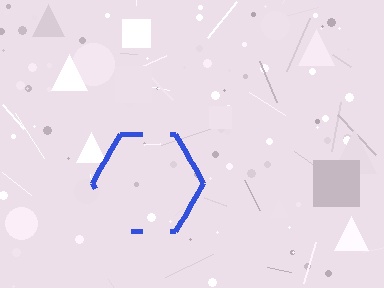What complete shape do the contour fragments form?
The contour fragments form a hexagon.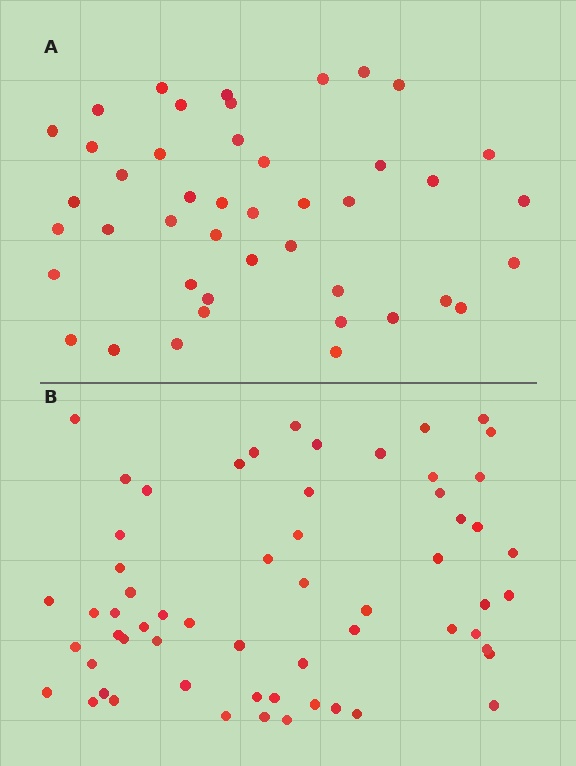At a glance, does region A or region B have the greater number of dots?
Region B (the bottom region) has more dots.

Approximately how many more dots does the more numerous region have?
Region B has approximately 15 more dots than region A.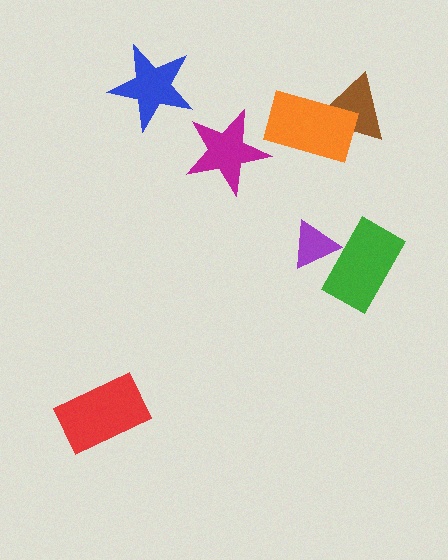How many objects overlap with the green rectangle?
1 object overlaps with the green rectangle.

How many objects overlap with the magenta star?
0 objects overlap with the magenta star.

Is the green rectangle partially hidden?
No, no other shape covers it.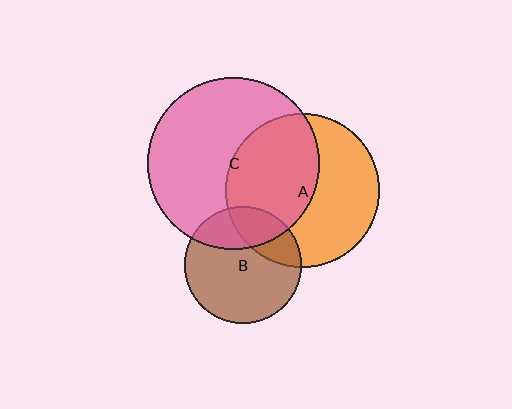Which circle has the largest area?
Circle C (pink).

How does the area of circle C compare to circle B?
Approximately 2.2 times.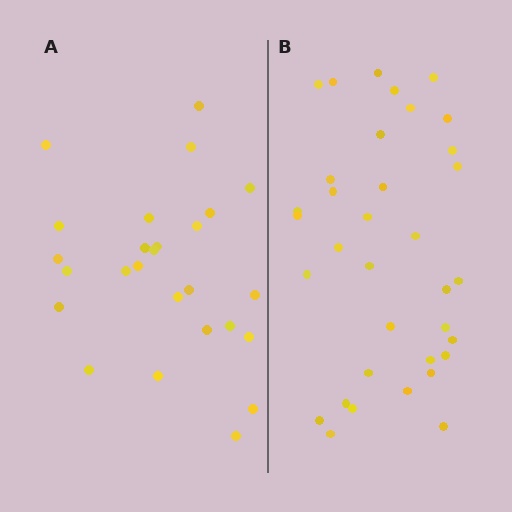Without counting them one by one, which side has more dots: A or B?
Region B (the right region) has more dots.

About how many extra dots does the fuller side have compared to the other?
Region B has roughly 8 or so more dots than region A.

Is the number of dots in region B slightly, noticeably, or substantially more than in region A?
Region B has noticeably more, but not dramatically so. The ratio is roughly 1.3 to 1.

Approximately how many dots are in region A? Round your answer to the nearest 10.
About 30 dots. (The exact count is 26, which rounds to 30.)